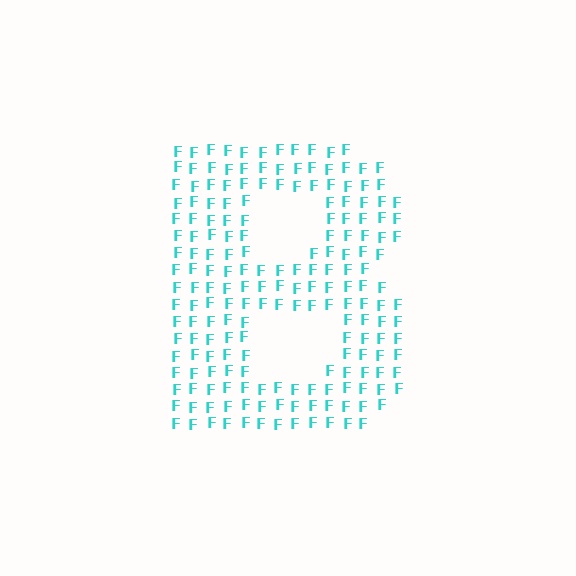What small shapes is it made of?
It is made of small letter F's.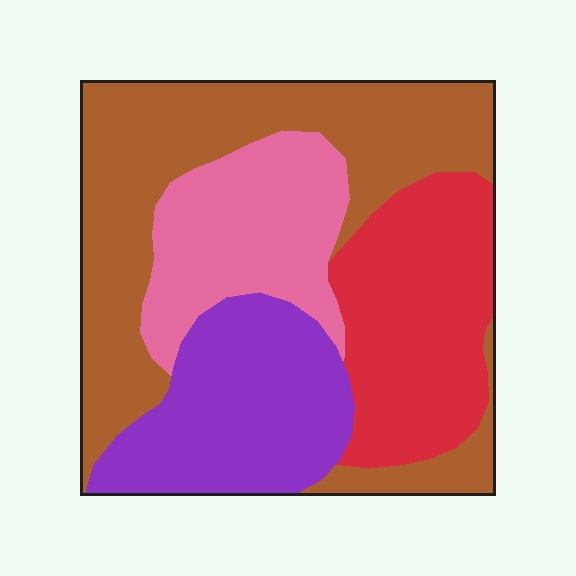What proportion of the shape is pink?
Pink takes up about one fifth (1/5) of the shape.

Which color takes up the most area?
Brown, at roughly 40%.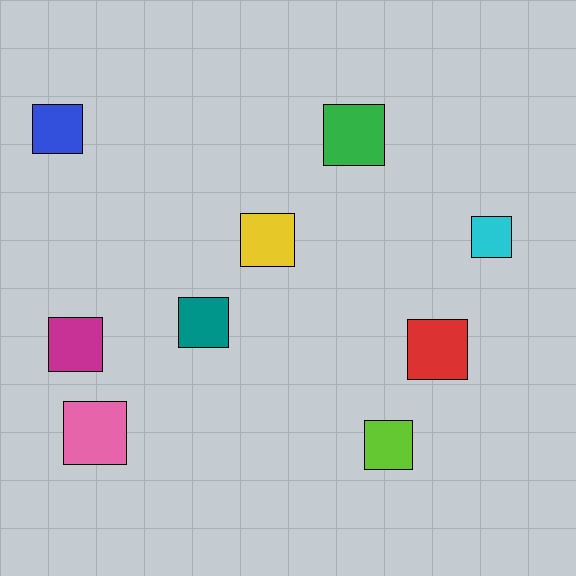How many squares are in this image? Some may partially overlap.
There are 9 squares.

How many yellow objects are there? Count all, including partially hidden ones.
There is 1 yellow object.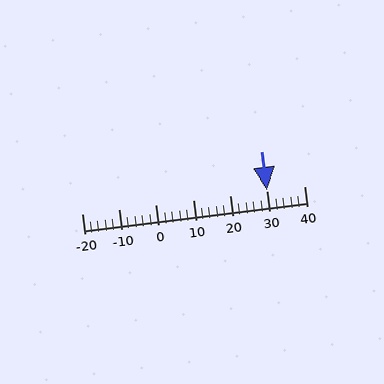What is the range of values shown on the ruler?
The ruler shows values from -20 to 40.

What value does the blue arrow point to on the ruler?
The blue arrow points to approximately 30.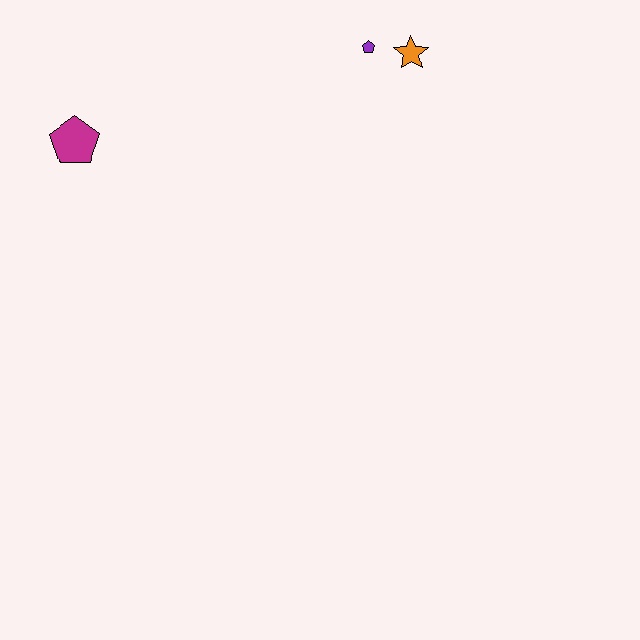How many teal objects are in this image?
There are no teal objects.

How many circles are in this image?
There are no circles.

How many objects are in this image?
There are 3 objects.